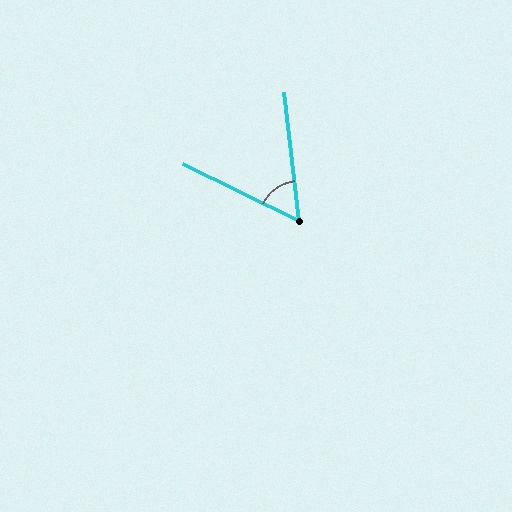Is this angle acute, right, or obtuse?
It is acute.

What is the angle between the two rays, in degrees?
Approximately 57 degrees.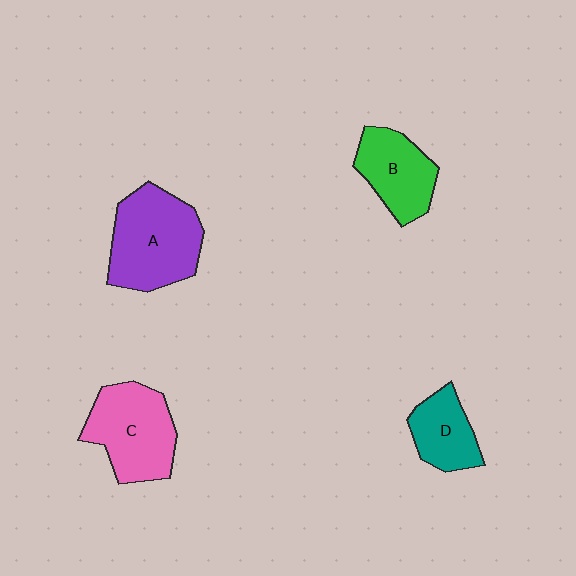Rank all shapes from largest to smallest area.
From largest to smallest: A (purple), C (pink), B (green), D (teal).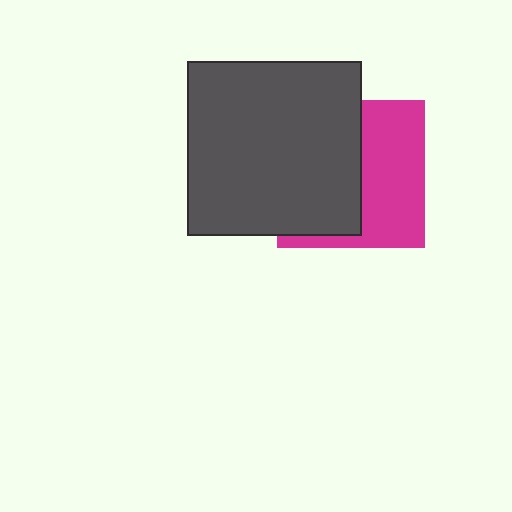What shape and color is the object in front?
The object in front is a dark gray square.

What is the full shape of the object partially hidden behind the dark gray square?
The partially hidden object is a magenta square.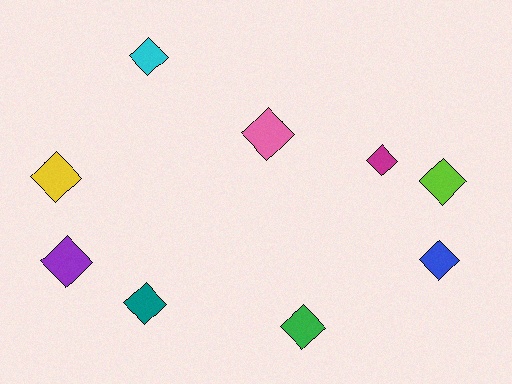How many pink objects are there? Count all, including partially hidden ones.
There is 1 pink object.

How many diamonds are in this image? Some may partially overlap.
There are 9 diamonds.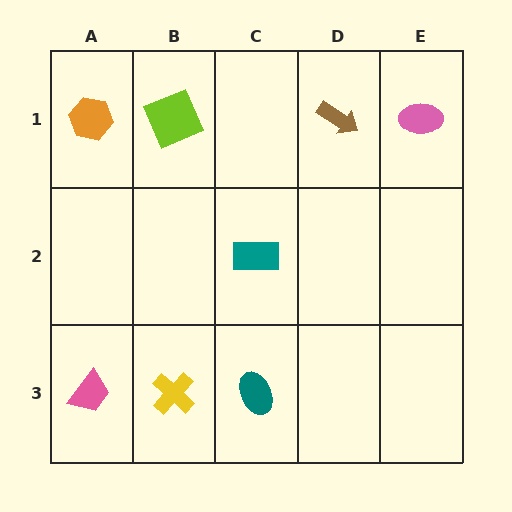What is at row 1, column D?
A brown arrow.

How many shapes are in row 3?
3 shapes.